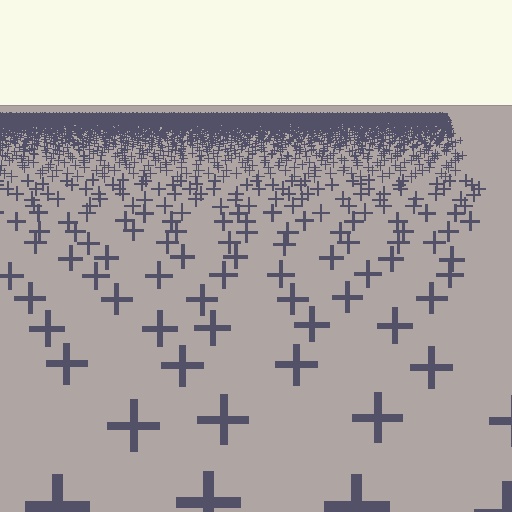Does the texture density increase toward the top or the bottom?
Density increases toward the top.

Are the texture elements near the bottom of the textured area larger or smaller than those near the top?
Larger. Near the bottom, elements are closer to the viewer and appear at a bigger on-screen size.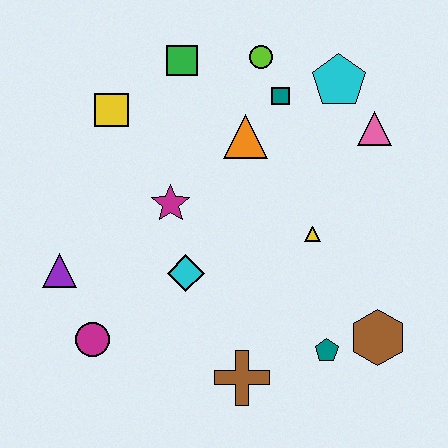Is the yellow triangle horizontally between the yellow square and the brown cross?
No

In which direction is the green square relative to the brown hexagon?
The green square is above the brown hexagon.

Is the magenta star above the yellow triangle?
Yes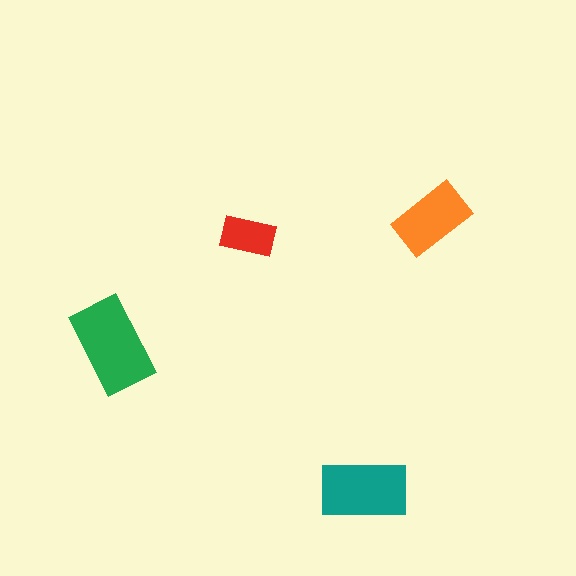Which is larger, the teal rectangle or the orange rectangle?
The teal one.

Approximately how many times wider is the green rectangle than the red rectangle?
About 1.5 times wider.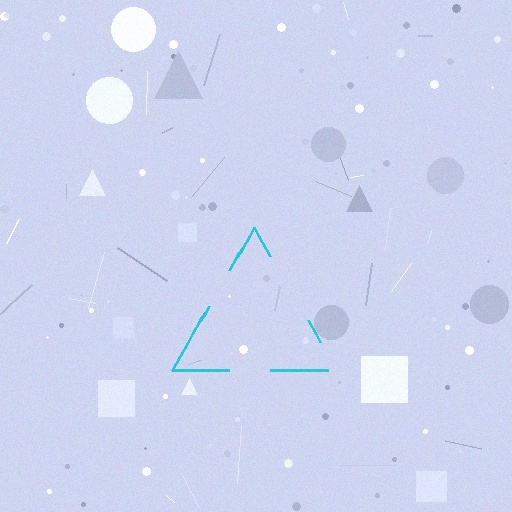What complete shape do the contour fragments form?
The contour fragments form a triangle.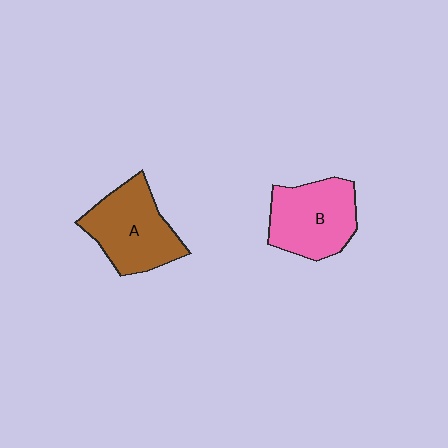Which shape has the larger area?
Shape A (brown).